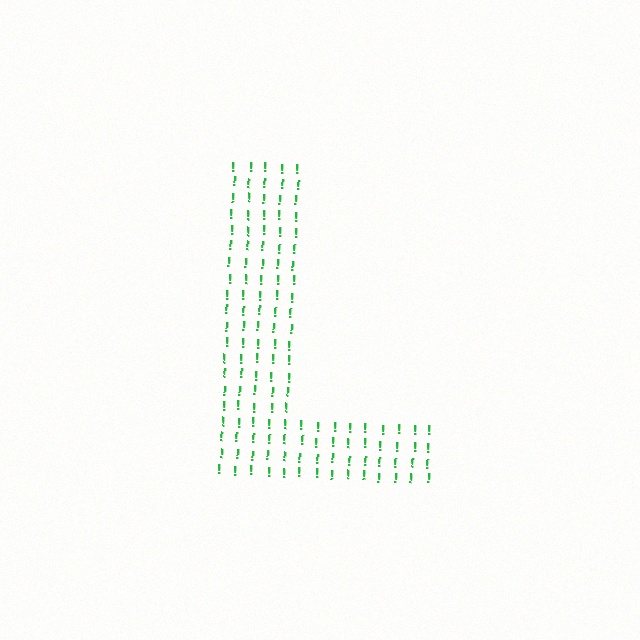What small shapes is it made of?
It is made of small exclamation marks.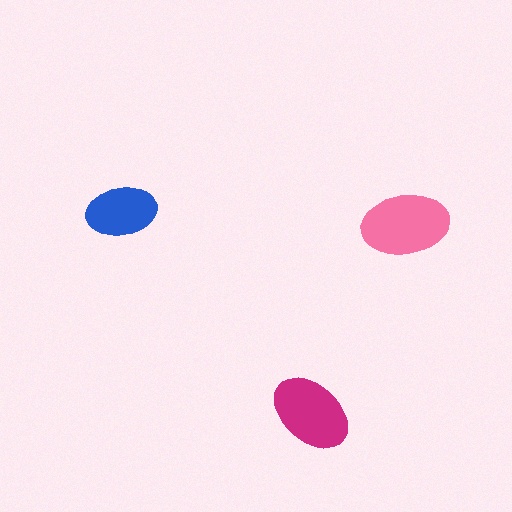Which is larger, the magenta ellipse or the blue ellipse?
The magenta one.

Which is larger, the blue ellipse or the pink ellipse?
The pink one.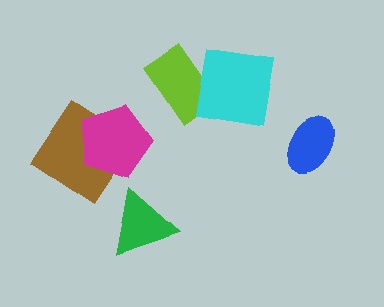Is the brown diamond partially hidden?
Yes, it is partially covered by another shape.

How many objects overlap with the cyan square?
1 object overlaps with the cyan square.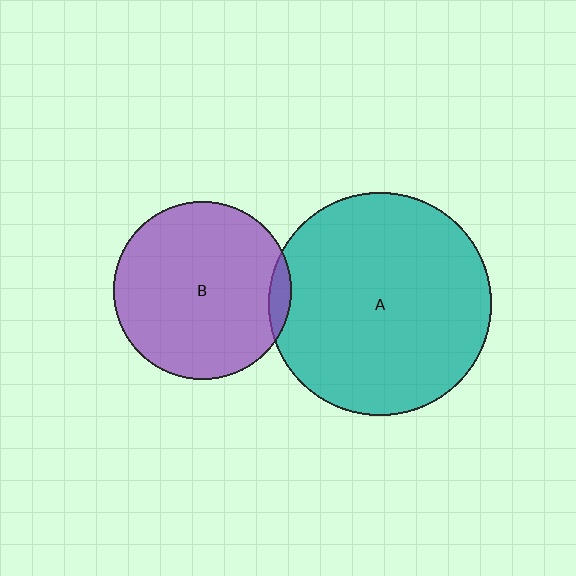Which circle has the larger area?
Circle A (teal).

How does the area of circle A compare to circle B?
Approximately 1.6 times.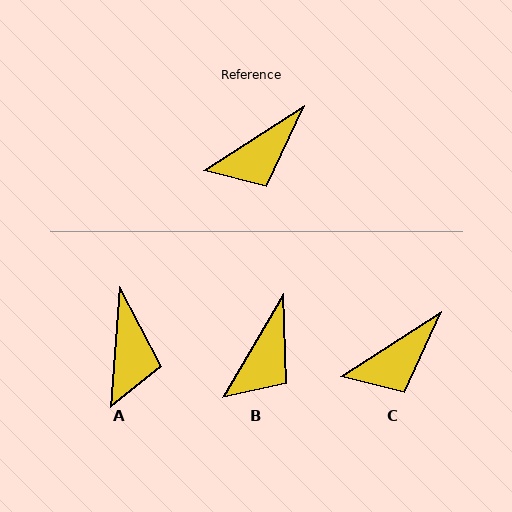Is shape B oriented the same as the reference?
No, it is off by about 27 degrees.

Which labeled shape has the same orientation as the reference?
C.